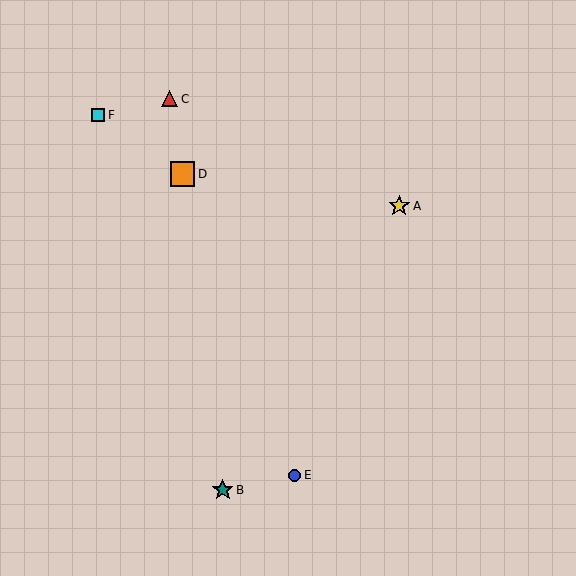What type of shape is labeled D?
Shape D is an orange square.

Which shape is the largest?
The orange square (labeled D) is the largest.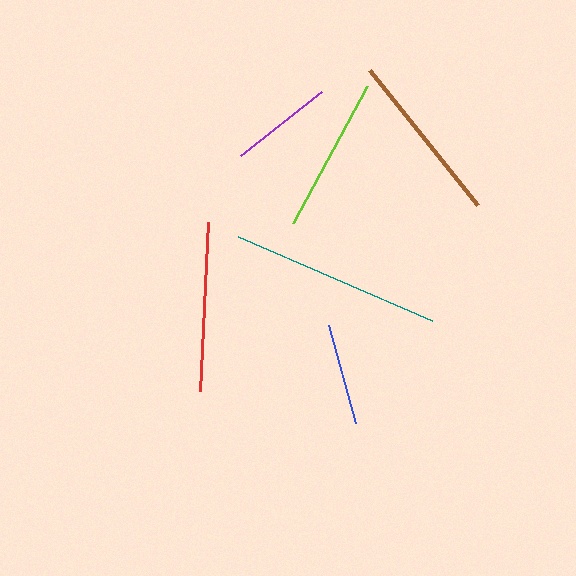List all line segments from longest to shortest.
From longest to shortest: teal, brown, red, lime, purple, blue.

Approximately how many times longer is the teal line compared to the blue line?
The teal line is approximately 2.1 times the length of the blue line.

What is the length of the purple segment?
The purple segment is approximately 103 pixels long.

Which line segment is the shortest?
The blue line is the shortest at approximately 102 pixels.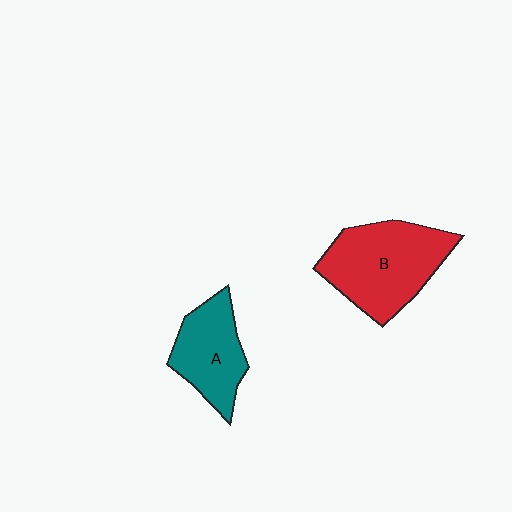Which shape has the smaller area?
Shape A (teal).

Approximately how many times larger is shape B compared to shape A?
Approximately 1.5 times.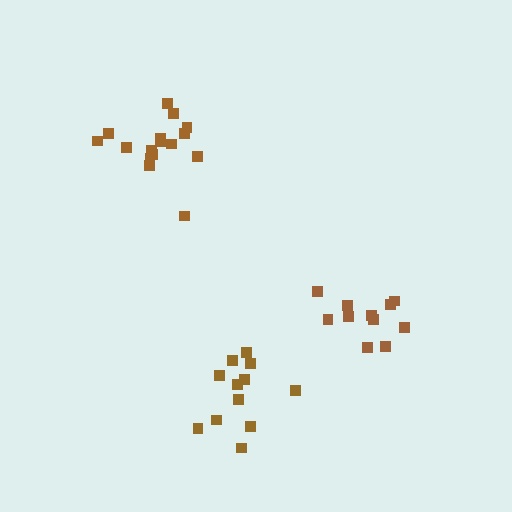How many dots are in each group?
Group 1: 11 dots, Group 2: 12 dots, Group 3: 16 dots (39 total).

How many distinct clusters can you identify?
There are 3 distinct clusters.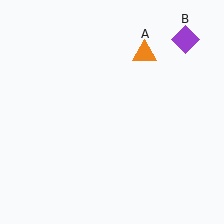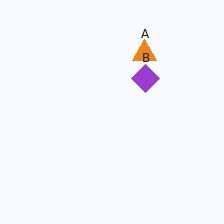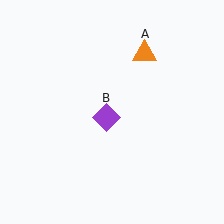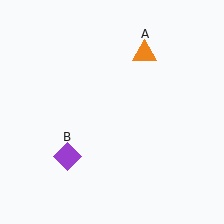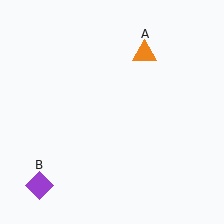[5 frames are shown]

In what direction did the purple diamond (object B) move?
The purple diamond (object B) moved down and to the left.